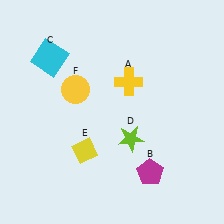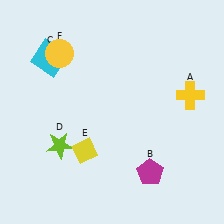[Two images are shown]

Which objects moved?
The objects that moved are: the yellow cross (A), the lime star (D), the yellow circle (F).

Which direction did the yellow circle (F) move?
The yellow circle (F) moved up.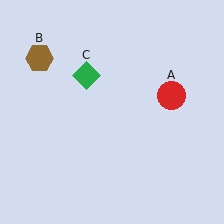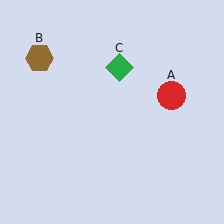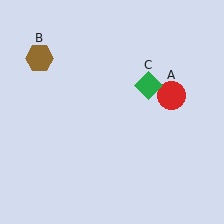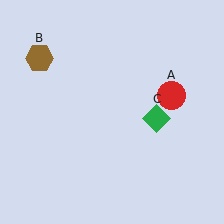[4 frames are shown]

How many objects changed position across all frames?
1 object changed position: green diamond (object C).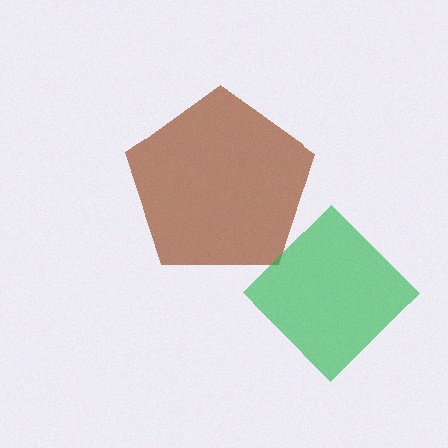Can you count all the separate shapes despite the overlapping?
Yes, there are 2 separate shapes.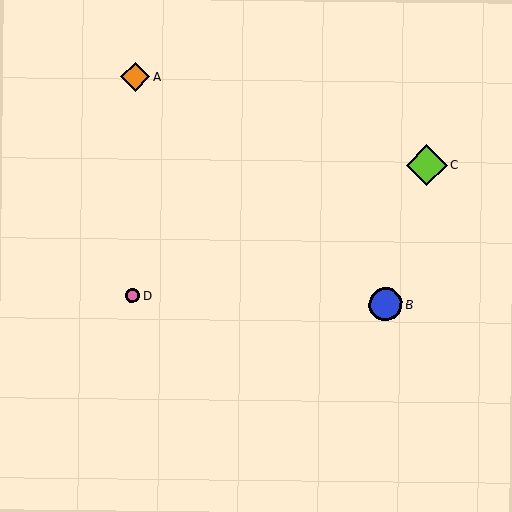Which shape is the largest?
The lime diamond (labeled C) is the largest.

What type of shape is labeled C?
Shape C is a lime diamond.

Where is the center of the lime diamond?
The center of the lime diamond is at (427, 165).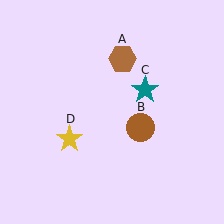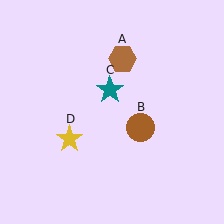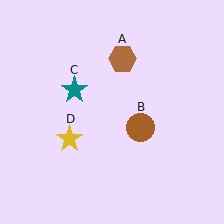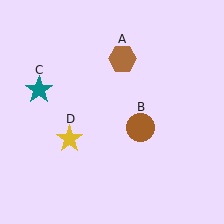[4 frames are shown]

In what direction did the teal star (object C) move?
The teal star (object C) moved left.